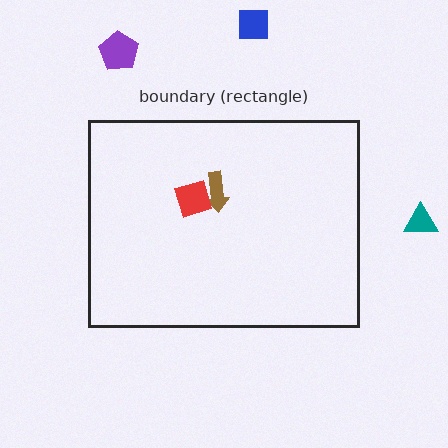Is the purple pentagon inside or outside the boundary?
Outside.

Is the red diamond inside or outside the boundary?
Inside.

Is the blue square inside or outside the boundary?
Outside.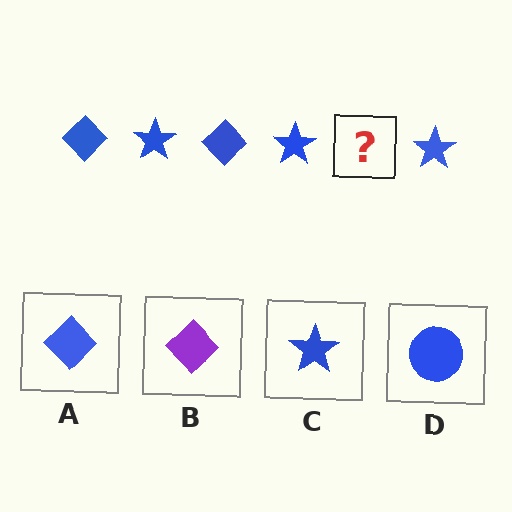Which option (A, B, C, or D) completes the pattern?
A.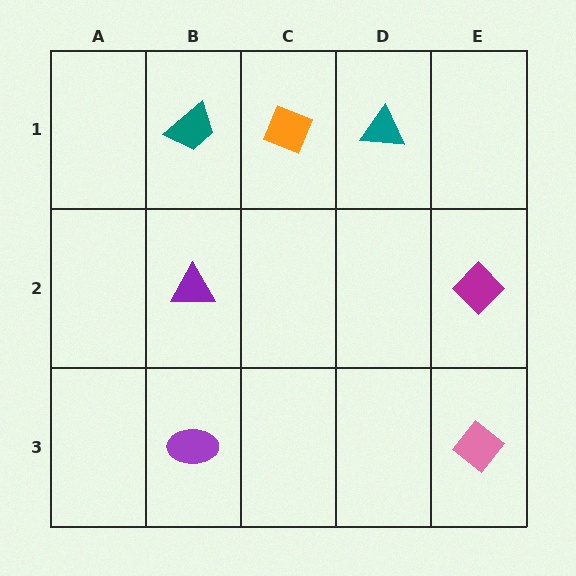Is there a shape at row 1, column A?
No, that cell is empty.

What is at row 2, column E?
A magenta diamond.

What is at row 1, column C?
An orange diamond.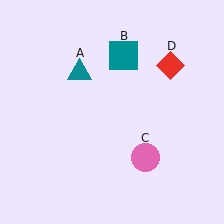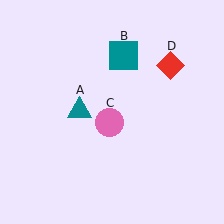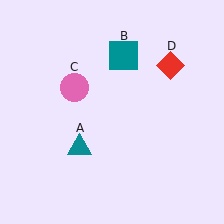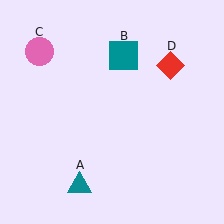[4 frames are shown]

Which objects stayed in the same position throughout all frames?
Teal square (object B) and red diamond (object D) remained stationary.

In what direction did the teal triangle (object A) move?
The teal triangle (object A) moved down.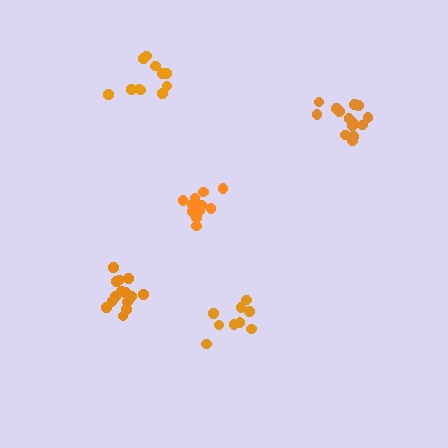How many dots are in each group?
Group 1: 11 dots, Group 2: 14 dots, Group 3: 11 dots, Group 4: 9 dots, Group 5: 14 dots (59 total).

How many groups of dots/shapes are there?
There are 5 groups.